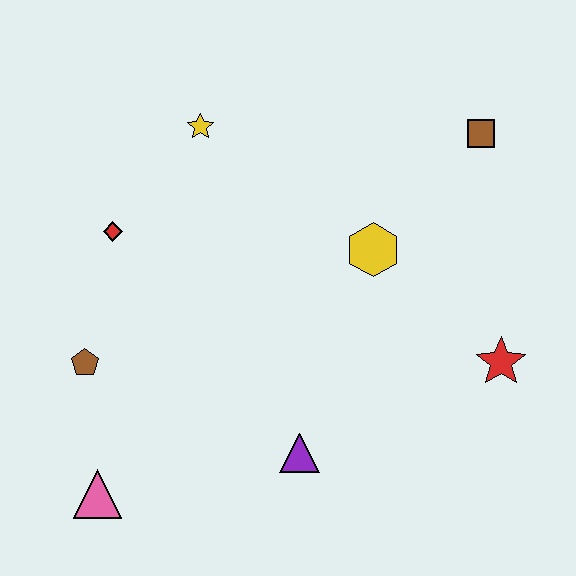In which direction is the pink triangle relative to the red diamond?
The pink triangle is below the red diamond.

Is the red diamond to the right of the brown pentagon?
Yes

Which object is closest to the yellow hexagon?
The brown square is closest to the yellow hexagon.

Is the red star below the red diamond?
Yes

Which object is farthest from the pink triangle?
The brown square is farthest from the pink triangle.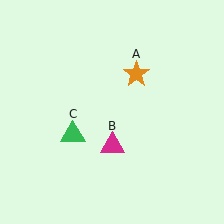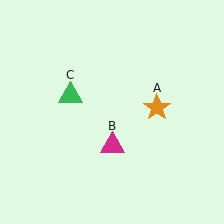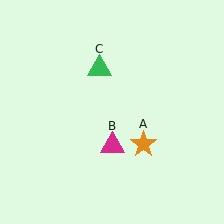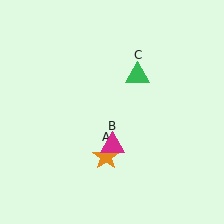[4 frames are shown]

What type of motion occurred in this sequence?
The orange star (object A), green triangle (object C) rotated clockwise around the center of the scene.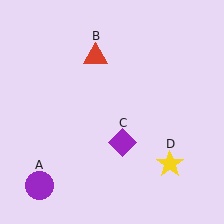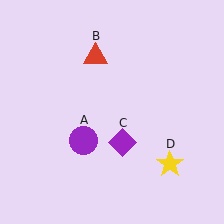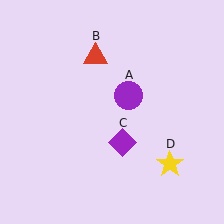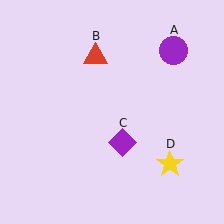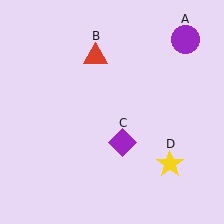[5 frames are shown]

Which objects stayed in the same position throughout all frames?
Red triangle (object B) and purple diamond (object C) and yellow star (object D) remained stationary.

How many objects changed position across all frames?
1 object changed position: purple circle (object A).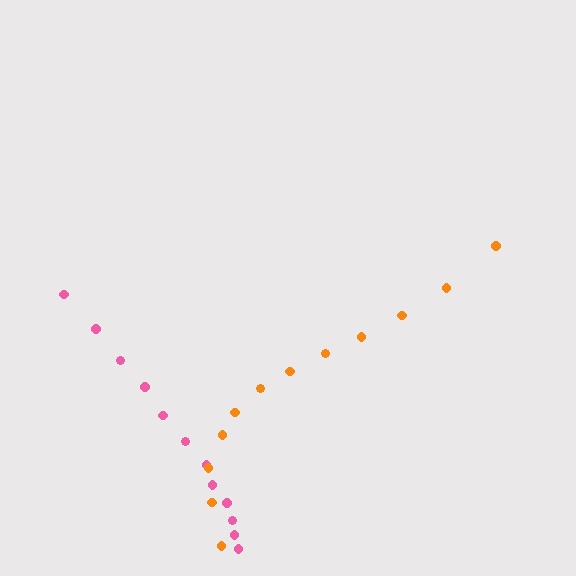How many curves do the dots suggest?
There are 2 distinct paths.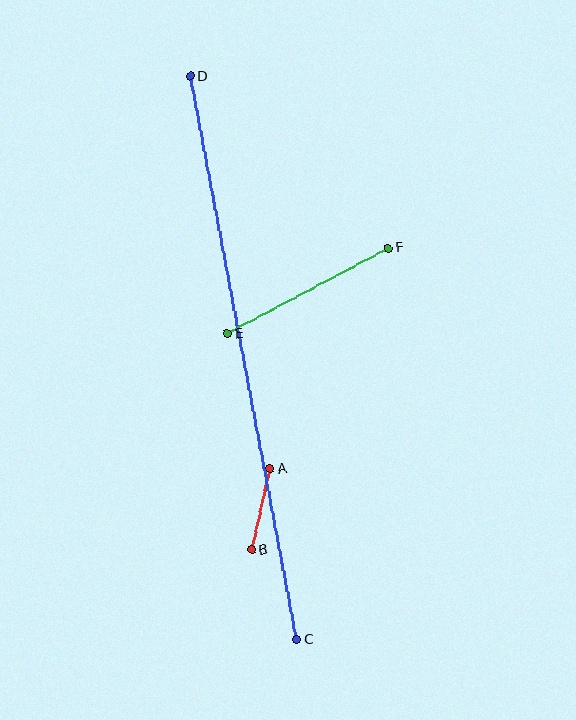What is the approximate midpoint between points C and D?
The midpoint is at approximately (243, 358) pixels.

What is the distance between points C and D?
The distance is approximately 573 pixels.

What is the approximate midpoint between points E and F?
The midpoint is at approximately (308, 291) pixels.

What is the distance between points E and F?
The distance is approximately 183 pixels.